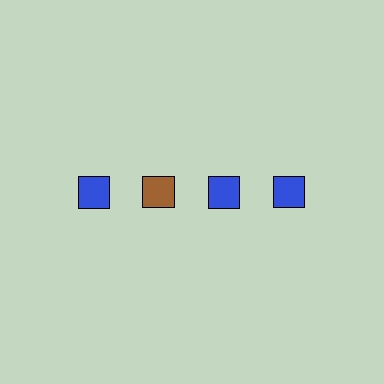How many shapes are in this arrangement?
There are 4 shapes arranged in a grid pattern.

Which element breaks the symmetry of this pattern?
The brown square in the top row, second from left column breaks the symmetry. All other shapes are blue squares.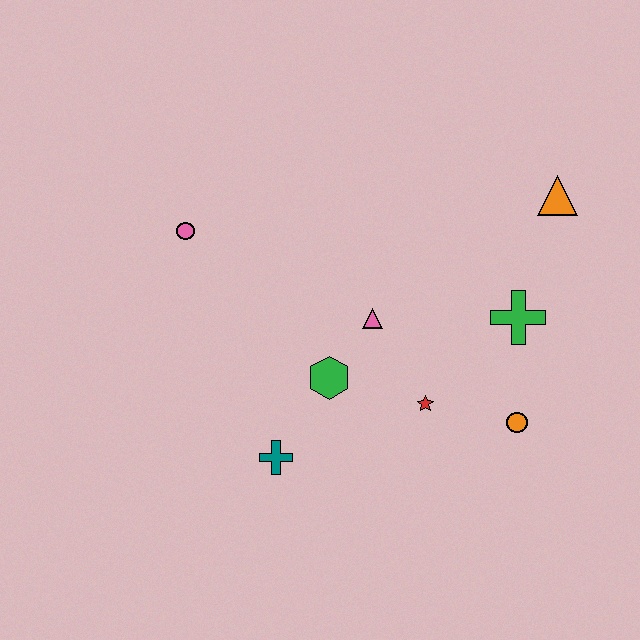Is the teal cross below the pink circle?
Yes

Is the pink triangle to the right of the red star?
No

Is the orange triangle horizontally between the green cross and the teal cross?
No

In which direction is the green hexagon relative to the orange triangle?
The green hexagon is to the left of the orange triangle.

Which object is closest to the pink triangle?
The green hexagon is closest to the pink triangle.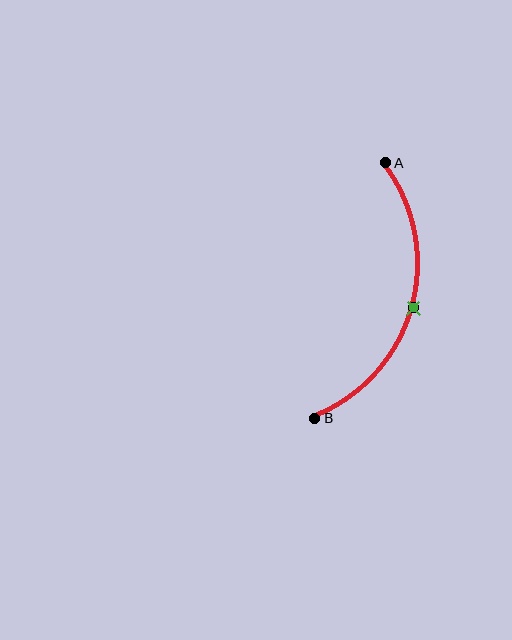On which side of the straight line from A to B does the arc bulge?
The arc bulges to the right of the straight line connecting A and B.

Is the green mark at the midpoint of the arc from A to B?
Yes. The green mark lies on the arc at equal arc-length from both A and B — it is the arc midpoint.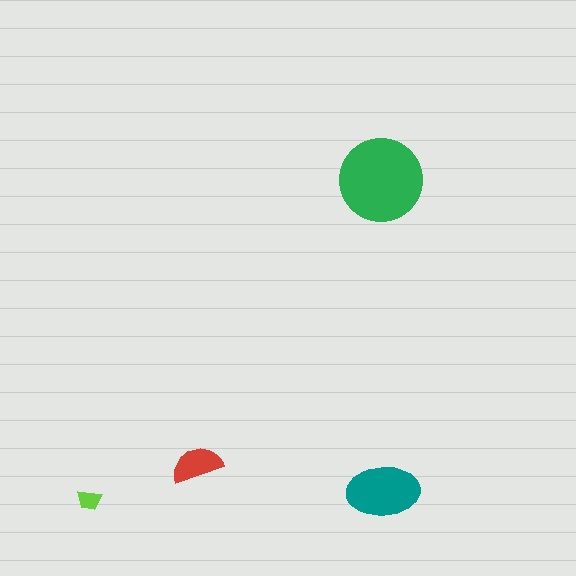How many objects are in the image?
There are 4 objects in the image.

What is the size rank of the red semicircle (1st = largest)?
3rd.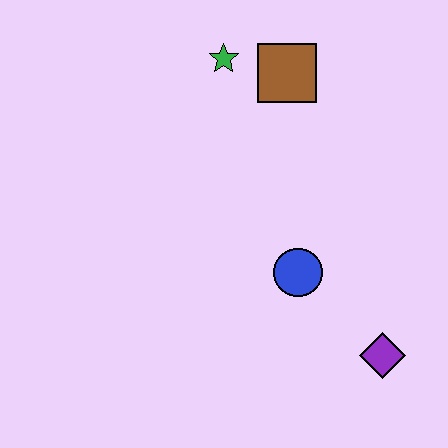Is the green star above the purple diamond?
Yes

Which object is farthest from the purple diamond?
The green star is farthest from the purple diamond.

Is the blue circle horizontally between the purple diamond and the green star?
Yes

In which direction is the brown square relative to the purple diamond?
The brown square is above the purple diamond.